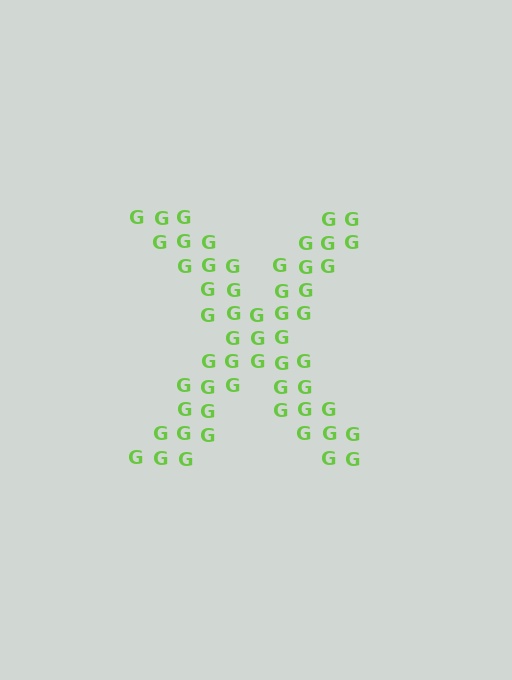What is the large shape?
The large shape is the letter X.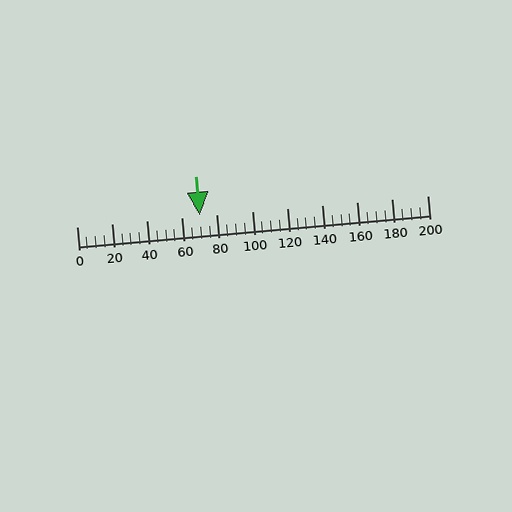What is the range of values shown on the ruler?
The ruler shows values from 0 to 200.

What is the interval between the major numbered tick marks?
The major tick marks are spaced 20 units apart.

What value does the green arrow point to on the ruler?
The green arrow points to approximately 70.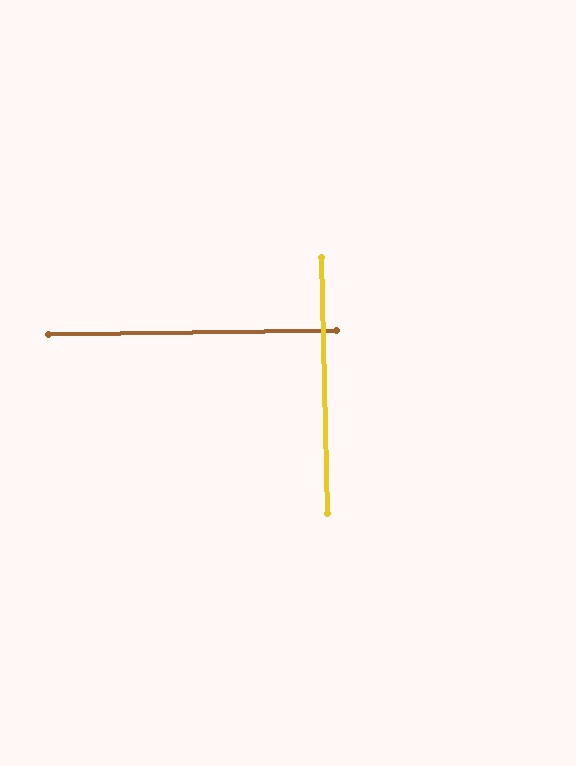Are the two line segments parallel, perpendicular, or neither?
Perpendicular — they meet at approximately 89°.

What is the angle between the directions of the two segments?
Approximately 89 degrees.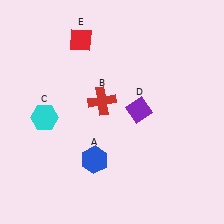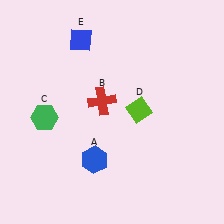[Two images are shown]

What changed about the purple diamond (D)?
In Image 1, D is purple. In Image 2, it changed to lime.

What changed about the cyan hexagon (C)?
In Image 1, C is cyan. In Image 2, it changed to green.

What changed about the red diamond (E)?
In Image 1, E is red. In Image 2, it changed to blue.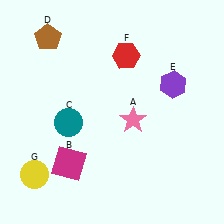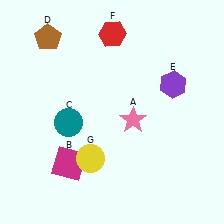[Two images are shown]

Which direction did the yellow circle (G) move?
The yellow circle (G) moved right.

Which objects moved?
The objects that moved are: the red hexagon (F), the yellow circle (G).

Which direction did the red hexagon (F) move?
The red hexagon (F) moved up.